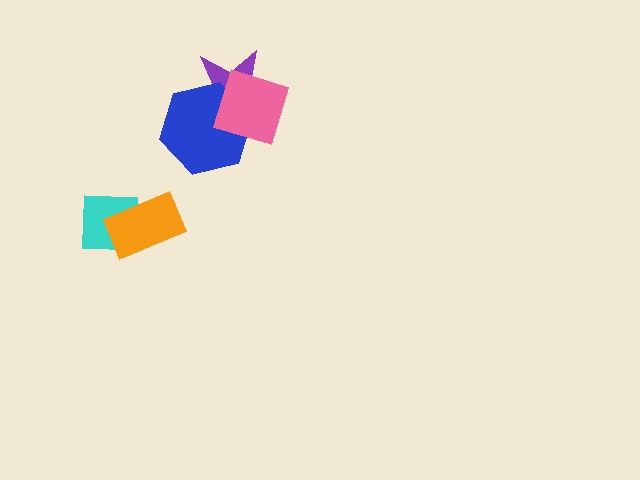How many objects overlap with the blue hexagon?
2 objects overlap with the blue hexagon.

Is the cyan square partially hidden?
Yes, it is partially covered by another shape.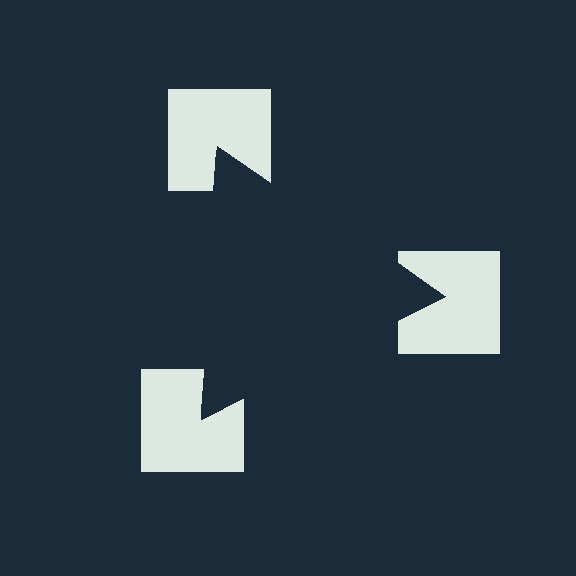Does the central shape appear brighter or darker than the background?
It typically appears slightly darker than the background, even though no actual brightness change is drawn.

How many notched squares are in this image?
There are 3 — one at each vertex of the illusory triangle.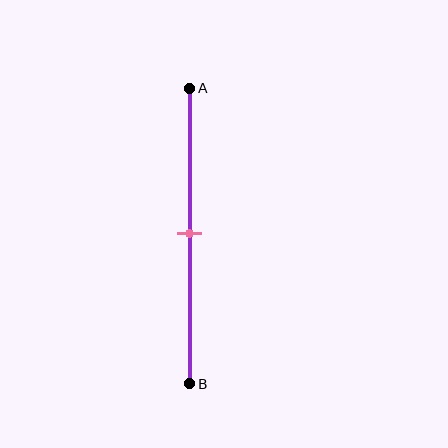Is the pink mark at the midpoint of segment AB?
Yes, the mark is approximately at the midpoint.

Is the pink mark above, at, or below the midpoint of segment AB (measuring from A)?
The pink mark is approximately at the midpoint of segment AB.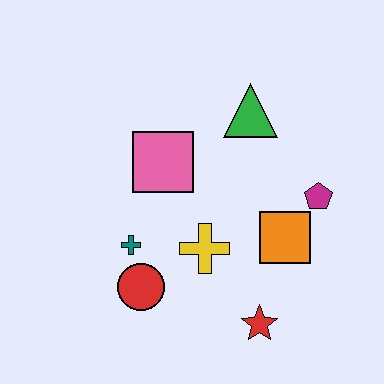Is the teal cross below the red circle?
No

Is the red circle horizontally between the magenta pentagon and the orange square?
No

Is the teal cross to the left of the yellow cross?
Yes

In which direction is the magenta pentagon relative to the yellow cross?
The magenta pentagon is to the right of the yellow cross.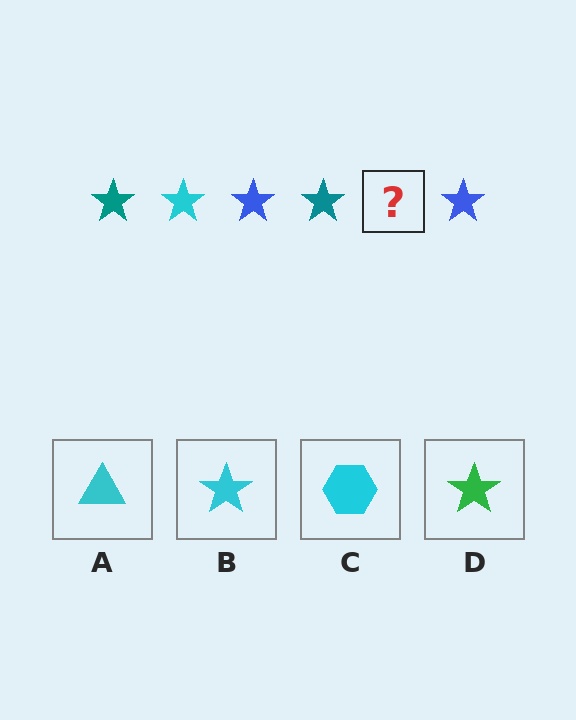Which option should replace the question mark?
Option B.